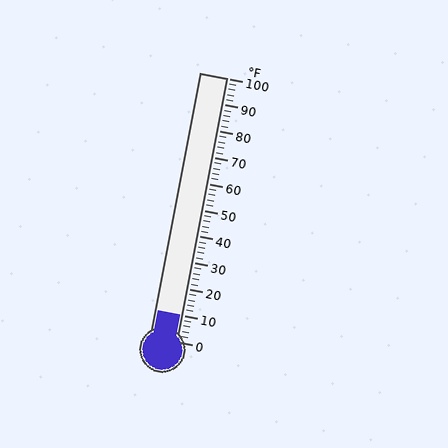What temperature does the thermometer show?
The thermometer shows approximately 10°F.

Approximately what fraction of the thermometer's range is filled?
The thermometer is filled to approximately 10% of its range.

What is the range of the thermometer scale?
The thermometer scale ranges from 0°F to 100°F.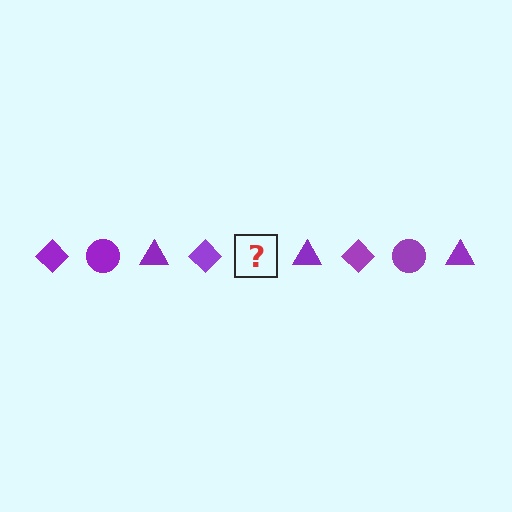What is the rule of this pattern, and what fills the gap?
The rule is that the pattern cycles through diamond, circle, triangle shapes in purple. The gap should be filled with a purple circle.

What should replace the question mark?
The question mark should be replaced with a purple circle.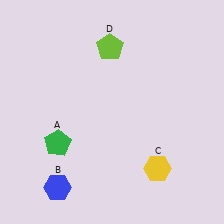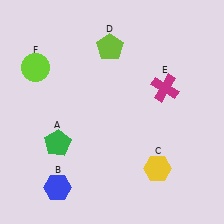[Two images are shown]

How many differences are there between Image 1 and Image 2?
There are 2 differences between the two images.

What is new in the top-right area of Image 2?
A magenta cross (E) was added in the top-right area of Image 2.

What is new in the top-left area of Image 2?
A lime circle (F) was added in the top-left area of Image 2.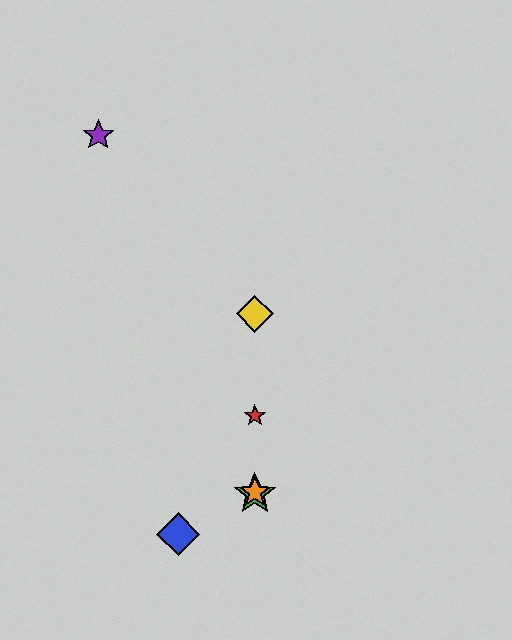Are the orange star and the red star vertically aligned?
Yes, both are at x≈255.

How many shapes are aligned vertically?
4 shapes (the red star, the green star, the yellow diamond, the orange star) are aligned vertically.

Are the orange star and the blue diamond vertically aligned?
No, the orange star is at x≈255 and the blue diamond is at x≈178.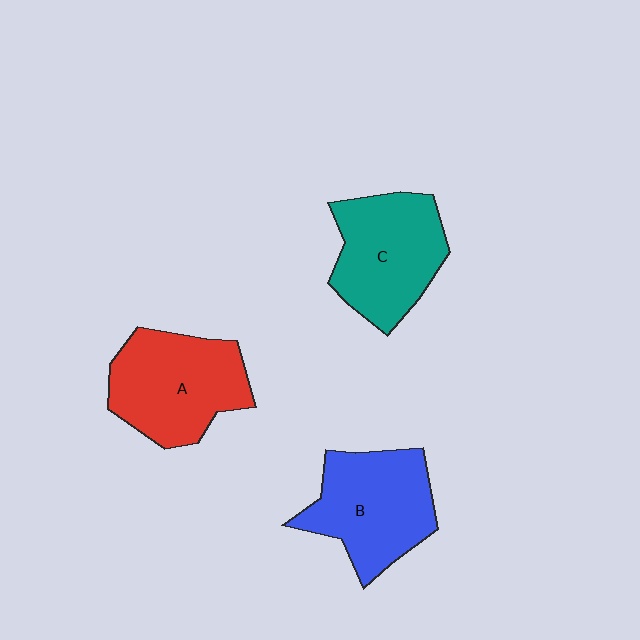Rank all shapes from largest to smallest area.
From largest to smallest: A (red), B (blue), C (teal).